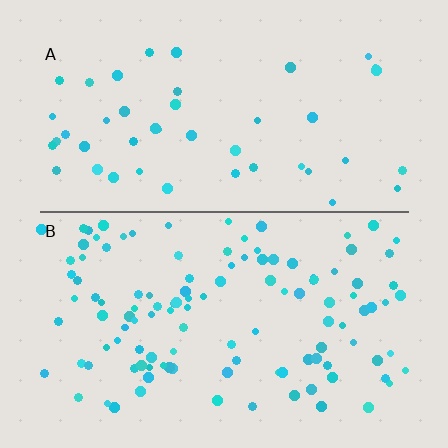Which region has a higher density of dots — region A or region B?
B (the bottom).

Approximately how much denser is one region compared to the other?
Approximately 2.6× — region B over region A.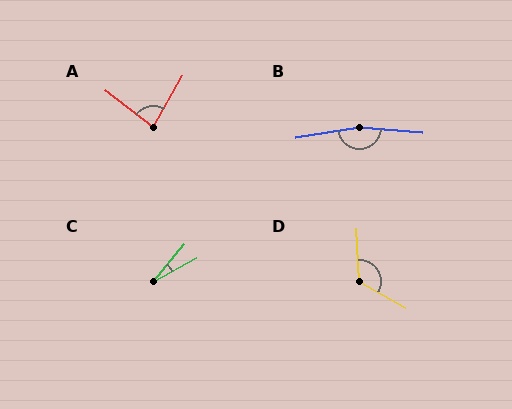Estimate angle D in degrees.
Approximately 122 degrees.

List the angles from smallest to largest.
C (21°), A (82°), D (122°), B (166°).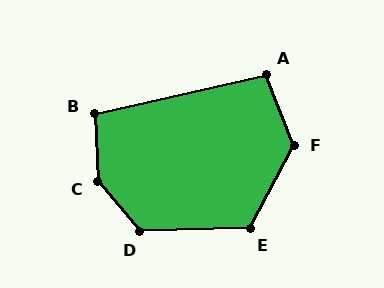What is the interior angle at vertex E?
Approximately 120 degrees (obtuse).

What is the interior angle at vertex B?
Approximately 101 degrees (obtuse).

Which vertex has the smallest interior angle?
A, at approximately 98 degrees.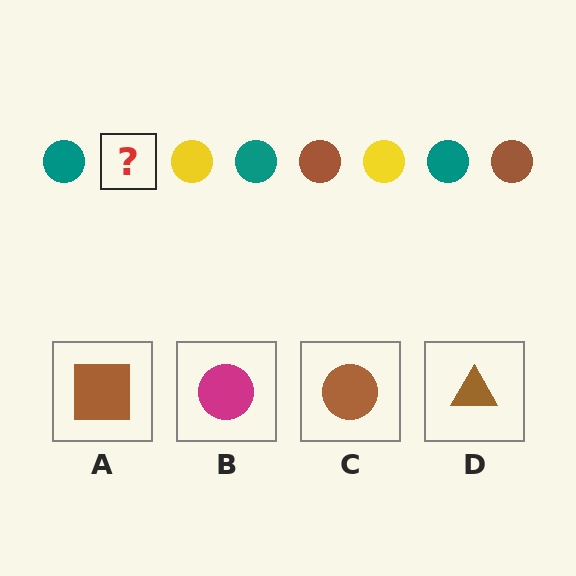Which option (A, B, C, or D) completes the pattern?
C.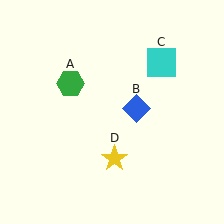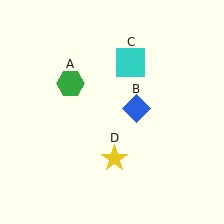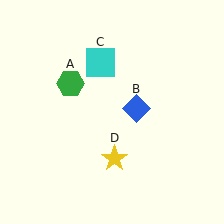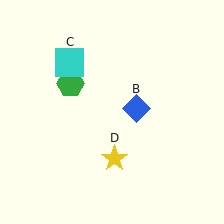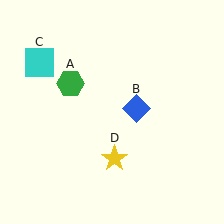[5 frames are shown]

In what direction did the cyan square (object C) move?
The cyan square (object C) moved left.